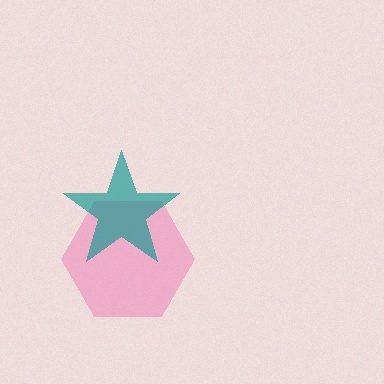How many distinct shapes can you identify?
There are 2 distinct shapes: a pink hexagon, a teal star.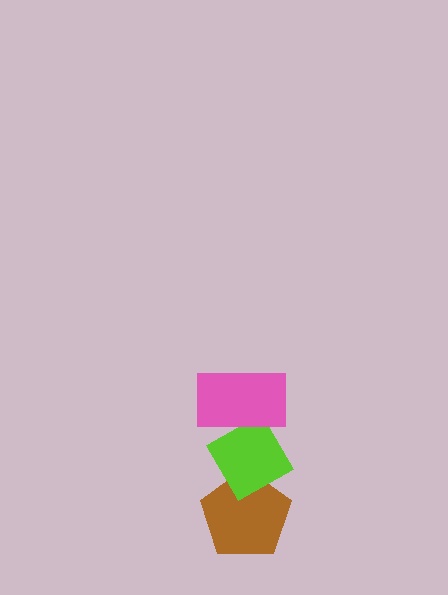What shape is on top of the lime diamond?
The pink rectangle is on top of the lime diamond.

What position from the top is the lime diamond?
The lime diamond is 2nd from the top.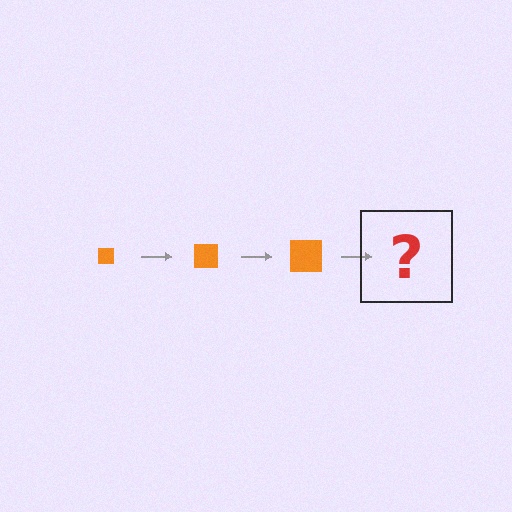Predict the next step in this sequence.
The next step is an orange square, larger than the previous one.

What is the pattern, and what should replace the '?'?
The pattern is that the square gets progressively larger each step. The '?' should be an orange square, larger than the previous one.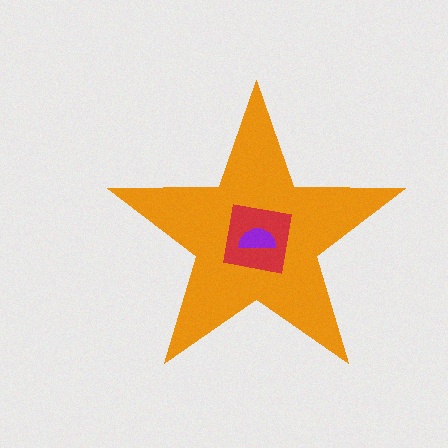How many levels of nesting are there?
3.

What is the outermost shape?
The orange star.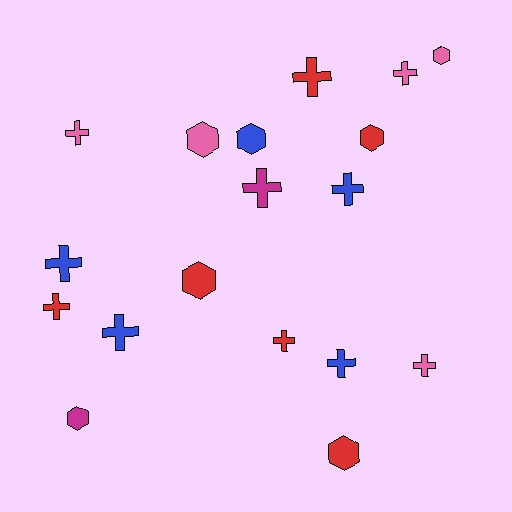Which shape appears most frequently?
Cross, with 11 objects.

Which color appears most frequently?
Red, with 6 objects.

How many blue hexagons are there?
There is 1 blue hexagon.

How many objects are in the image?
There are 18 objects.